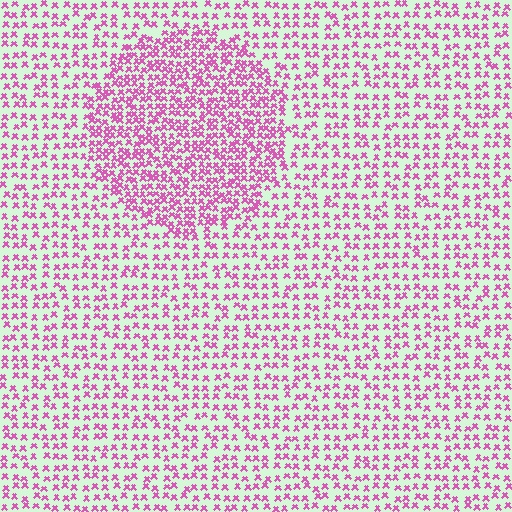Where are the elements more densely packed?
The elements are more densely packed inside the circle boundary.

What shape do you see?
I see a circle.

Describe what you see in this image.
The image contains small pink elements arranged at two different densities. A circle-shaped region is visible where the elements are more densely packed than the surrounding area.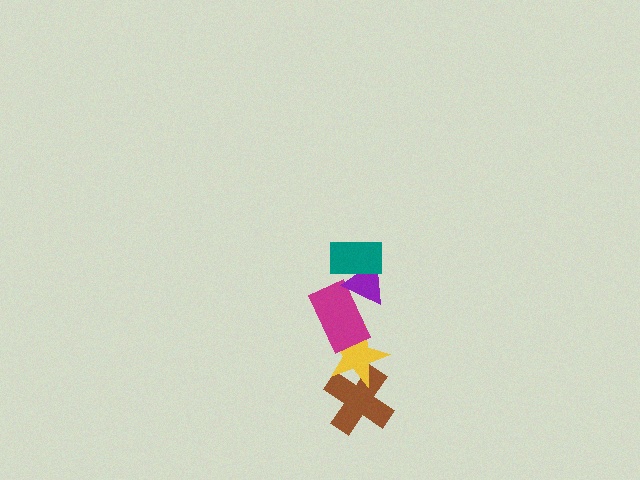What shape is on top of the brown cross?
The yellow star is on top of the brown cross.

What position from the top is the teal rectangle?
The teal rectangle is 1st from the top.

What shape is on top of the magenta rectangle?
The purple triangle is on top of the magenta rectangle.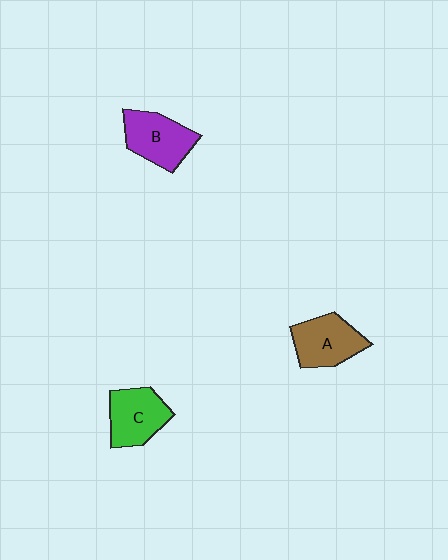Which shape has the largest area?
Shape B (purple).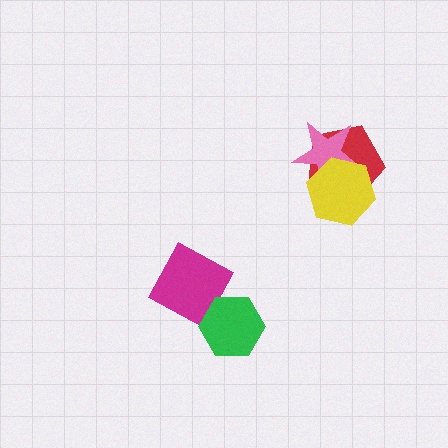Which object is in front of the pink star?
The yellow hexagon is in front of the pink star.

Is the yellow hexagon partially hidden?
No, no other shape covers it.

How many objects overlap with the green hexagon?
1 object overlaps with the green hexagon.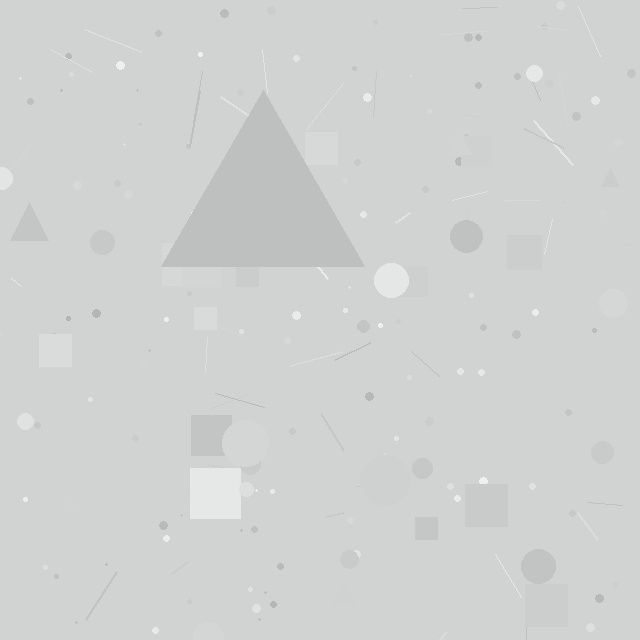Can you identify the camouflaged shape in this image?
The camouflaged shape is a triangle.